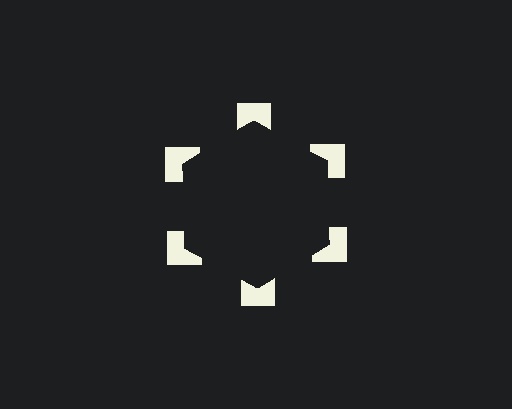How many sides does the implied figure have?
6 sides.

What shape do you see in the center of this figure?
An illusory hexagon — its edges are inferred from the aligned wedge cuts in the notched squares, not physically drawn.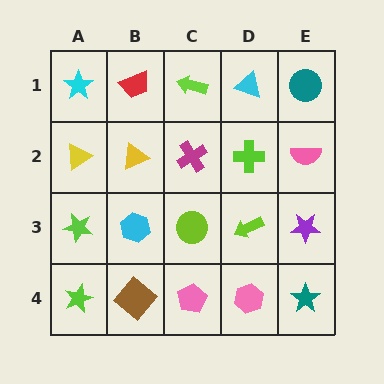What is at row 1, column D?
A cyan triangle.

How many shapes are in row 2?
5 shapes.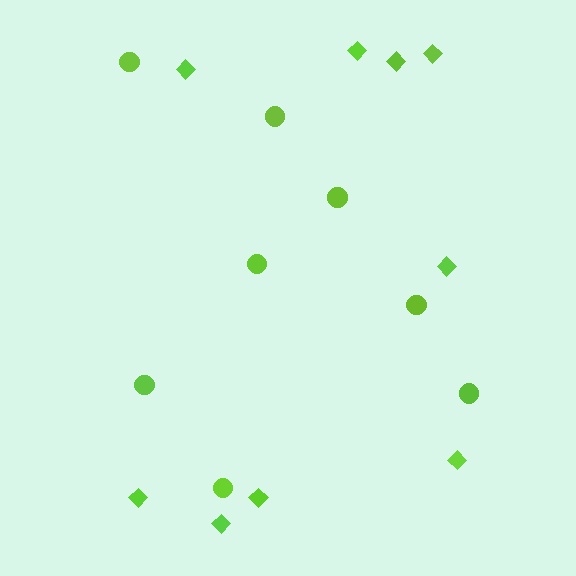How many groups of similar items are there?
There are 2 groups: one group of diamonds (9) and one group of circles (8).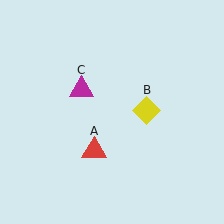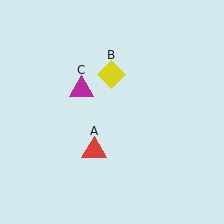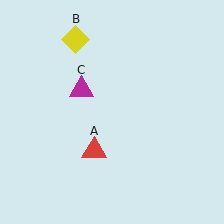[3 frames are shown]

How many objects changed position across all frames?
1 object changed position: yellow diamond (object B).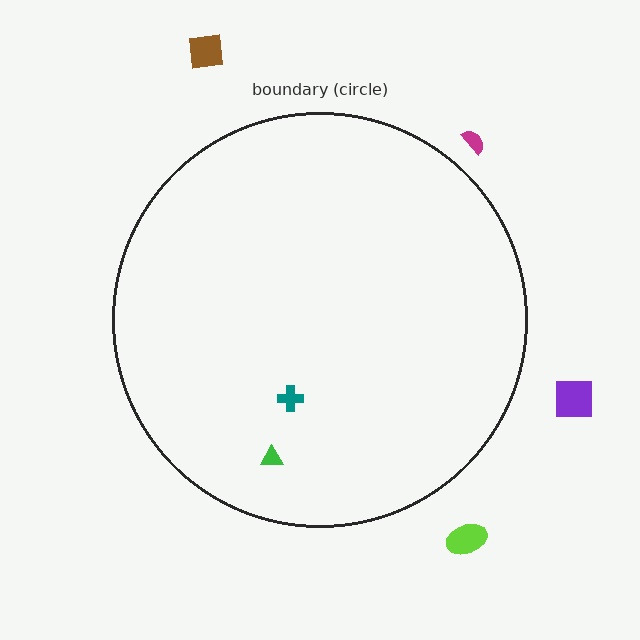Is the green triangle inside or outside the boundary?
Inside.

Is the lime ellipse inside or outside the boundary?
Outside.